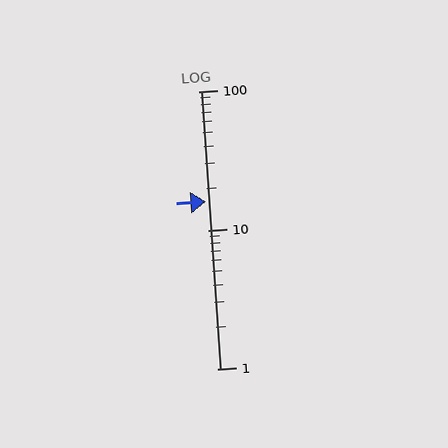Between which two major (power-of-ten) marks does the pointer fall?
The pointer is between 10 and 100.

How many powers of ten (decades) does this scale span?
The scale spans 2 decades, from 1 to 100.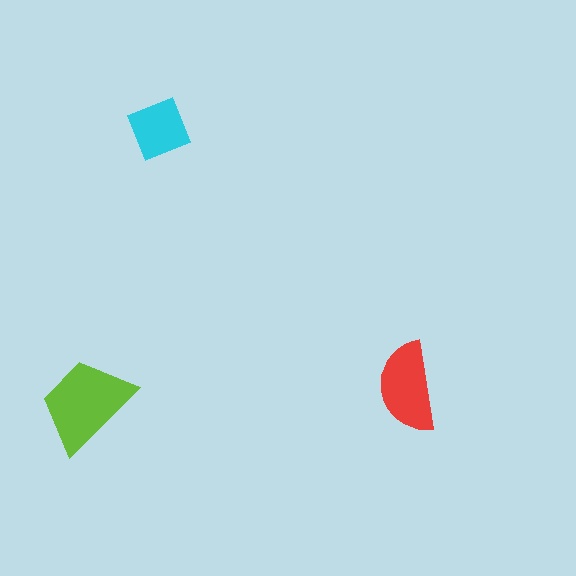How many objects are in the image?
There are 3 objects in the image.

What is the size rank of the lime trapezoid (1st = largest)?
1st.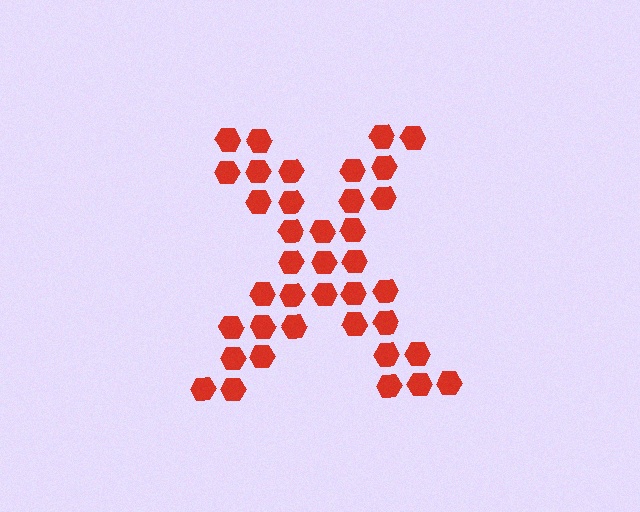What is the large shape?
The large shape is the letter X.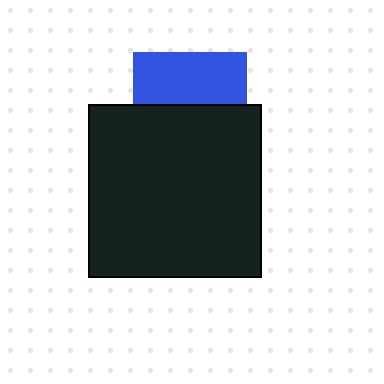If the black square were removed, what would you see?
You would see the complete blue square.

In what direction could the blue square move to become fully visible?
The blue square could move up. That would shift it out from behind the black square entirely.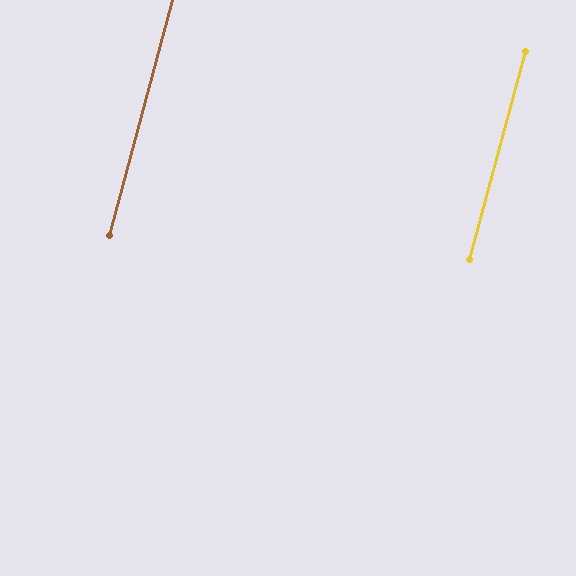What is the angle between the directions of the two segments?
Approximately 0 degrees.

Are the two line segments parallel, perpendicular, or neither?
Parallel — their directions differ by only 0.4°.